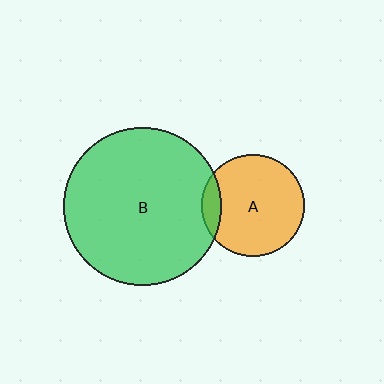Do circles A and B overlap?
Yes.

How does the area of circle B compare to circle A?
Approximately 2.4 times.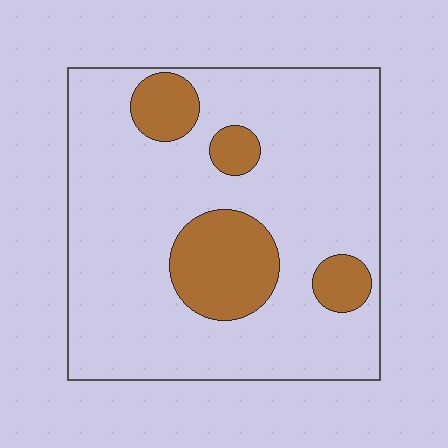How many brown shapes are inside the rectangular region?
4.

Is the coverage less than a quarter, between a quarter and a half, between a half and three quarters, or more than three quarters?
Less than a quarter.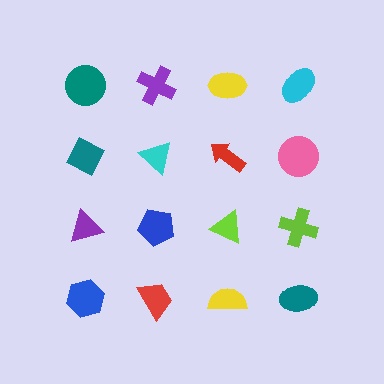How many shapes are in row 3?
4 shapes.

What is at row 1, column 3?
A yellow ellipse.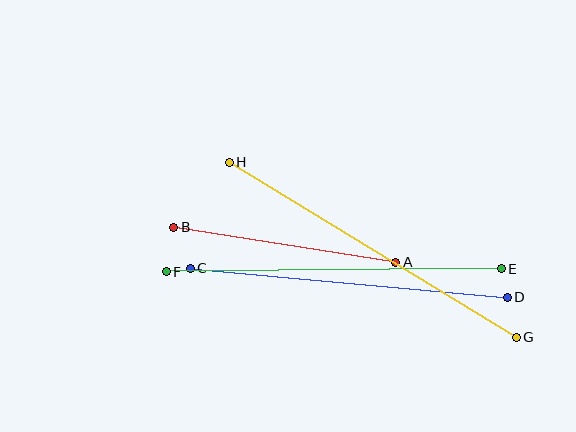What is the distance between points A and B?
The distance is approximately 225 pixels.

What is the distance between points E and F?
The distance is approximately 335 pixels.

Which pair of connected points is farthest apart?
Points G and H are farthest apart.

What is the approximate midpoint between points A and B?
The midpoint is at approximately (285, 245) pixels.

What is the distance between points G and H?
The distance is approximately 336 pixels.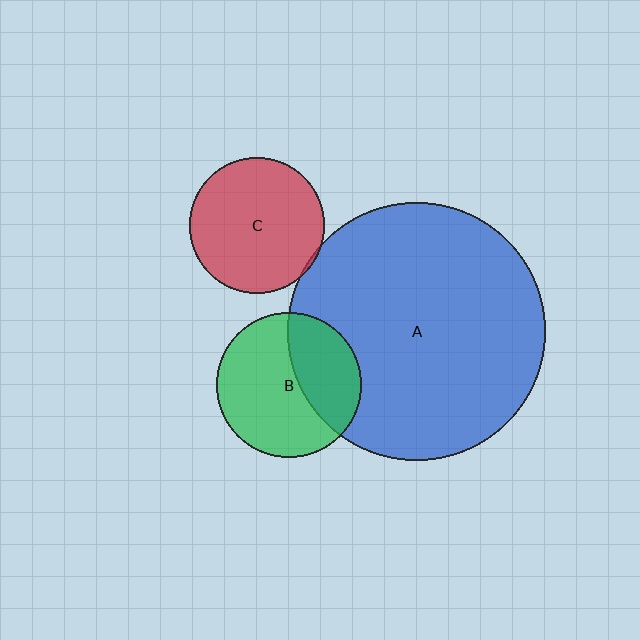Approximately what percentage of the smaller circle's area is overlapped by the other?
Approximately 5%.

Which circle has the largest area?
Circle A (blue).